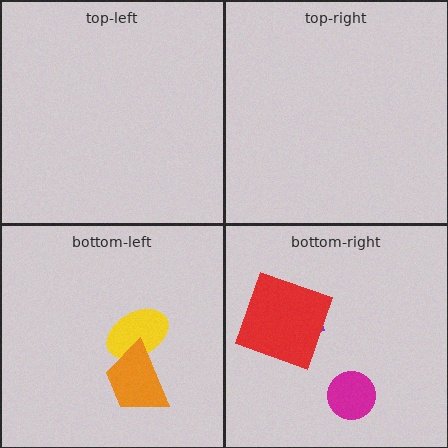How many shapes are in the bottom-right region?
3.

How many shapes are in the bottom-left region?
2.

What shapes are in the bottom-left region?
The yellow ellipse, the orange trapezoid.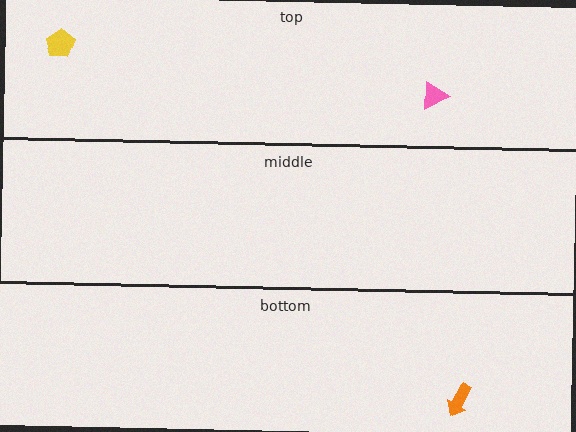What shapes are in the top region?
The yellow pentagon, the pink triangle.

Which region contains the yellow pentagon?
The top region.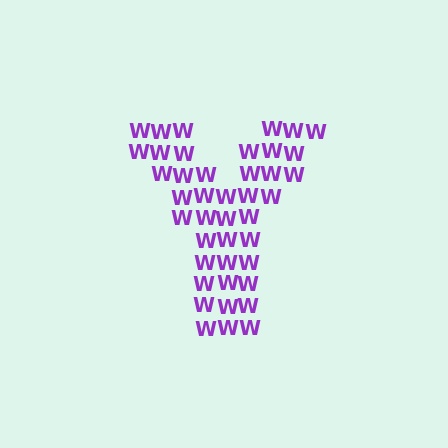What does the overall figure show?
The overall figure shows the letter Y.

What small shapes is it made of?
It is made of small letter W's.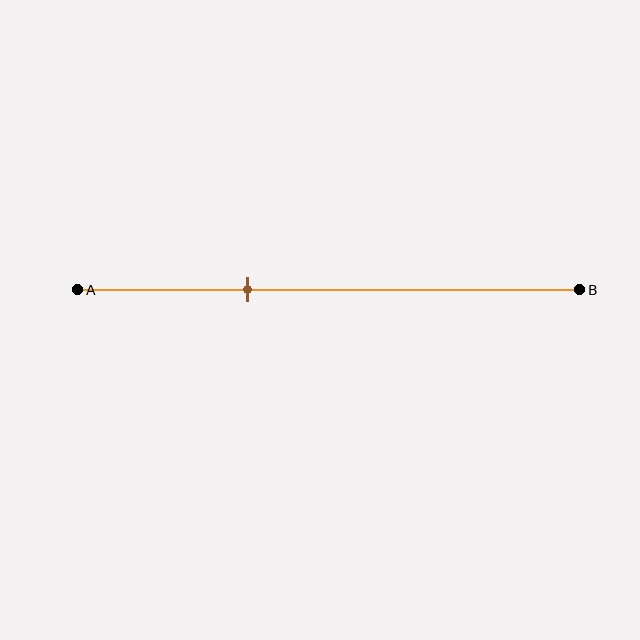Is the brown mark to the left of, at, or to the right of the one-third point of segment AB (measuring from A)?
The brown mark is approximately at the one-third point of segment AB.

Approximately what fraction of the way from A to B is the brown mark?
The brown mark is approximately 35% of the way from A to B.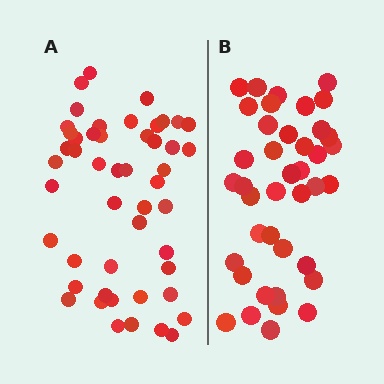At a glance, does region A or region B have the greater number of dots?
Region A (the left region) has more dots.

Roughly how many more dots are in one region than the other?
Region A has roughly 8 or so more dots than region B.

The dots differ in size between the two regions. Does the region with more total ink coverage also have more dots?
No. Region B has more total ink coverage because its dots are larger, but region A actually contains more individual dots. Total area can be misleading — the number of items is what matters here.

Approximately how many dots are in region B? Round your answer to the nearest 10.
About 40 dots.